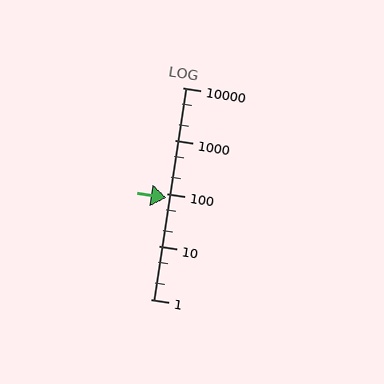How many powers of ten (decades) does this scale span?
The scale spans 4 decades, from 1 to 10000.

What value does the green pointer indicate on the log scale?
The pointer indicates approximately 84.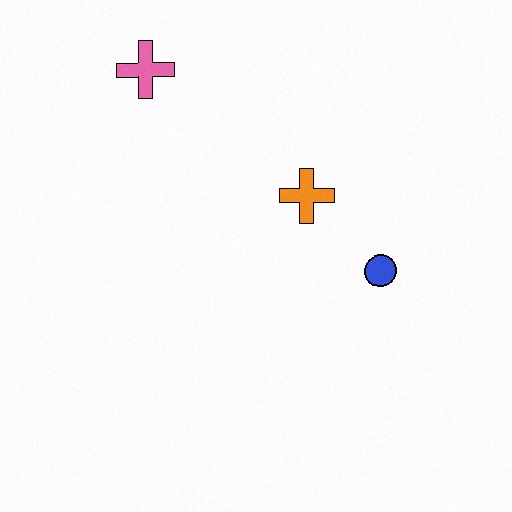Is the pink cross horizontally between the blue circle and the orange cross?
No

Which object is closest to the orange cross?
The blue circle is closest to the orange cross.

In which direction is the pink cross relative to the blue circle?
The pink cross is to the left of the blue circle.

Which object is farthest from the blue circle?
The pink cross is farthest from the blue circle.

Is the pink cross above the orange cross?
Yes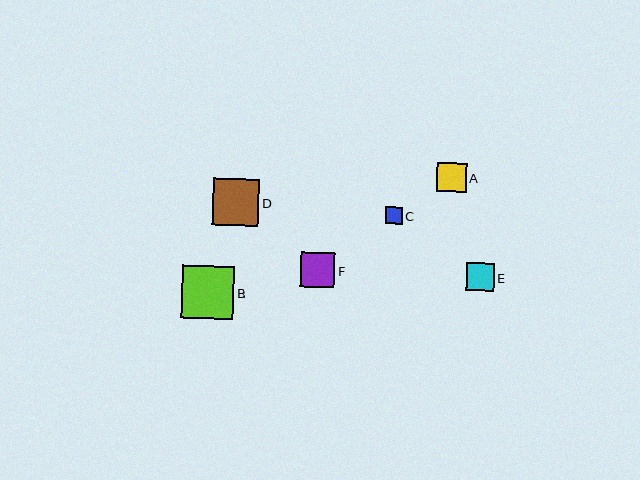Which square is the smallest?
Square C is the smallest with a size of approximately 17 pixels.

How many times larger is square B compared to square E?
Square B is approximately 1.9 times the size of square E.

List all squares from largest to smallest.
From largest to smallest: B, D, F, A, E, C.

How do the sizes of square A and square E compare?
Square A and square E are approximately the same size.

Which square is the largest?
Square B is the largest with a size of approximately 52 pixels.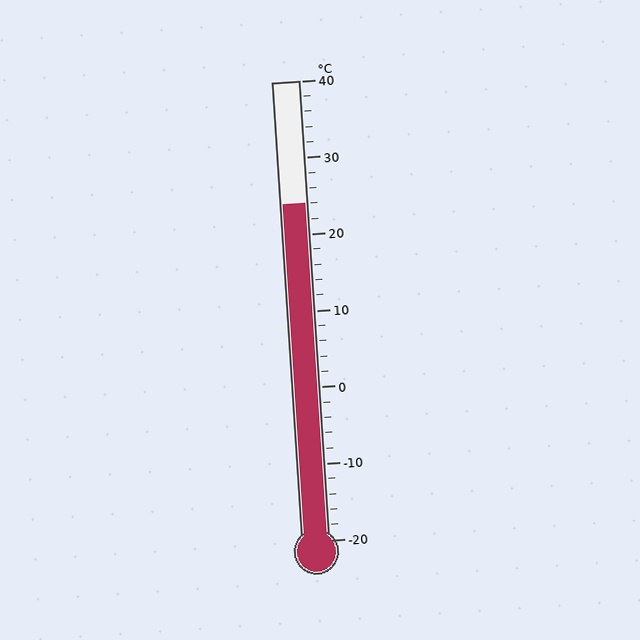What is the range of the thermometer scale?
The thermometer scale ranges from -20°C to 40°C.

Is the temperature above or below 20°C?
The temperature is above 20°C.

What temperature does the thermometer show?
The thermometer shows approximately 24°C.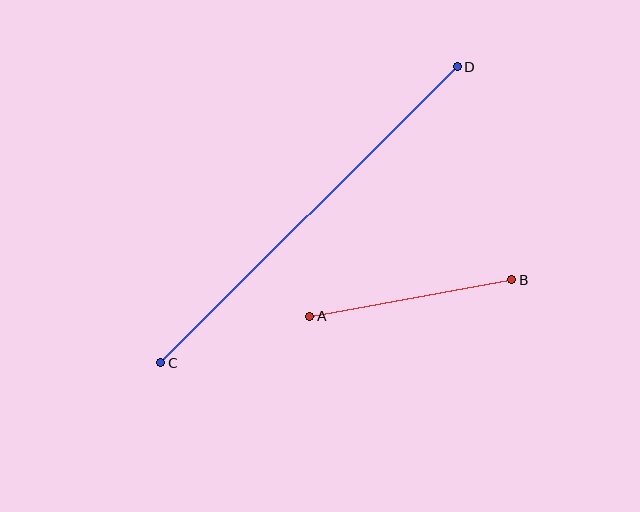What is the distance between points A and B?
The distance is approximately 205 pixels.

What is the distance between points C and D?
The distance is approximately 419 pixels.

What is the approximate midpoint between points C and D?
The midpoint is at approximately (309, 215) pixels.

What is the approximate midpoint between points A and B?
The midpoint is at approximately (411, 298) pixels.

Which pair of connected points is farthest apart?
Points C and D are farthest apart.